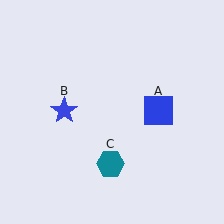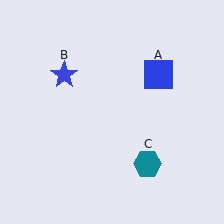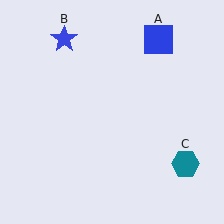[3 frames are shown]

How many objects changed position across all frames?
3 objects changed position: blue square (object A), blue star (object B), teal hexagon (object C).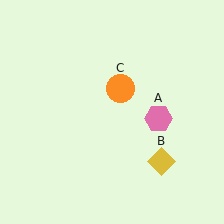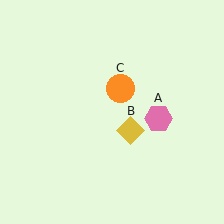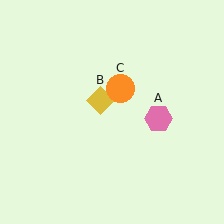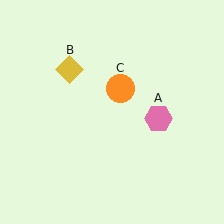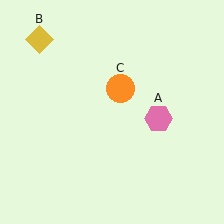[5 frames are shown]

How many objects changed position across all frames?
1 object changed position: yellow diamond (object B).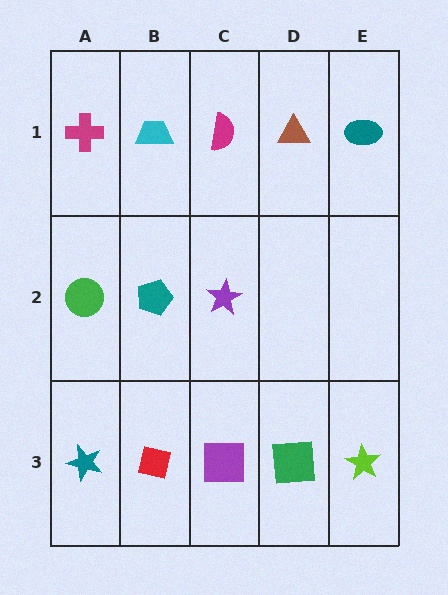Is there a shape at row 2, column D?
No, that cell is empty.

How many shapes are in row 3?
5 shapes.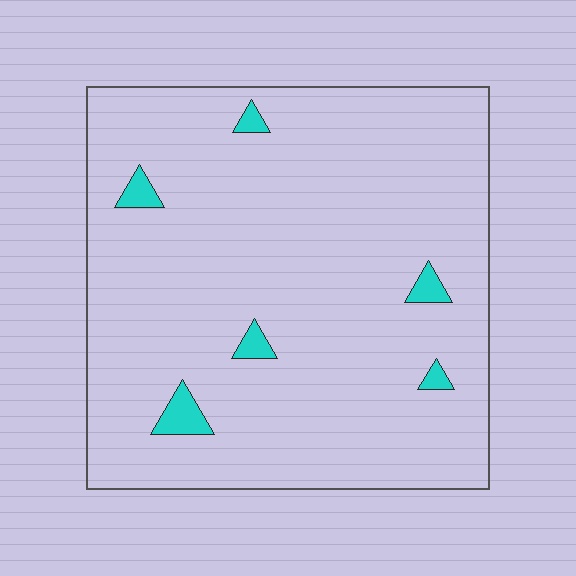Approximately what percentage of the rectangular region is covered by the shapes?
Approximately 5%.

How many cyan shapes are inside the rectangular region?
6.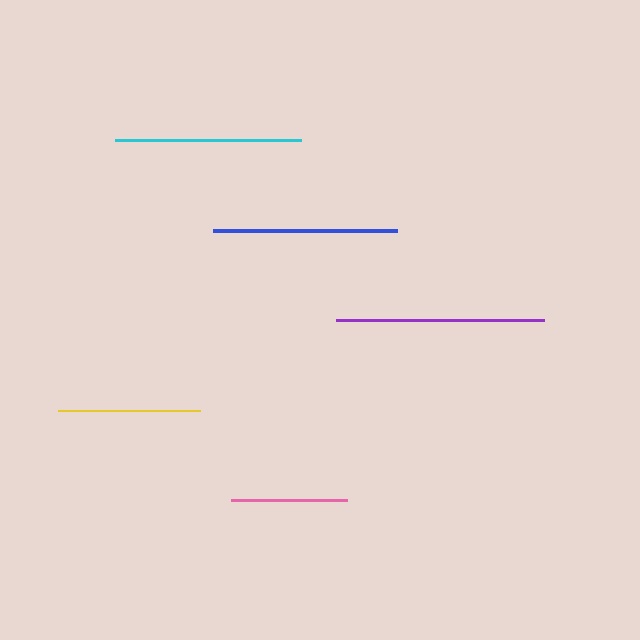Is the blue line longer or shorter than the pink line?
The blue line is longer than the pink line.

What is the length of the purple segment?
The purple segment is approximately 208 pixels long.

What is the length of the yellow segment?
The yellow segment is approximately 142 pixels long.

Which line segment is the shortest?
The pink line is the shortest at approximately 117 pixels.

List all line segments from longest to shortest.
From longest to shortest: purple, cyan, blue, yellow, pink.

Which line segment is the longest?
The purple line is the longest at approximately 208 pixels.